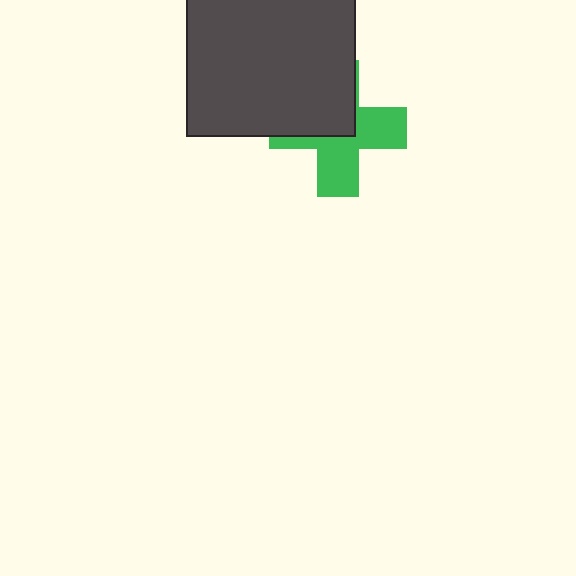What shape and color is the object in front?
The object in front is a dark gray square.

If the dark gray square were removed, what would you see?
You would see the complete green cross.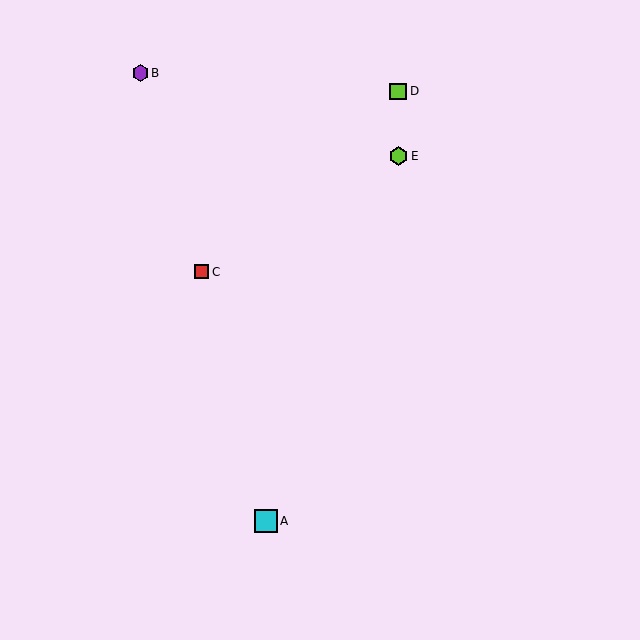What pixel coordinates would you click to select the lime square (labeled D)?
Click at (398, 91) to select the lime square D.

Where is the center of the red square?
The center of the red square is at (202, 272).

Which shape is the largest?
The cyan square (labeled A) is the largest.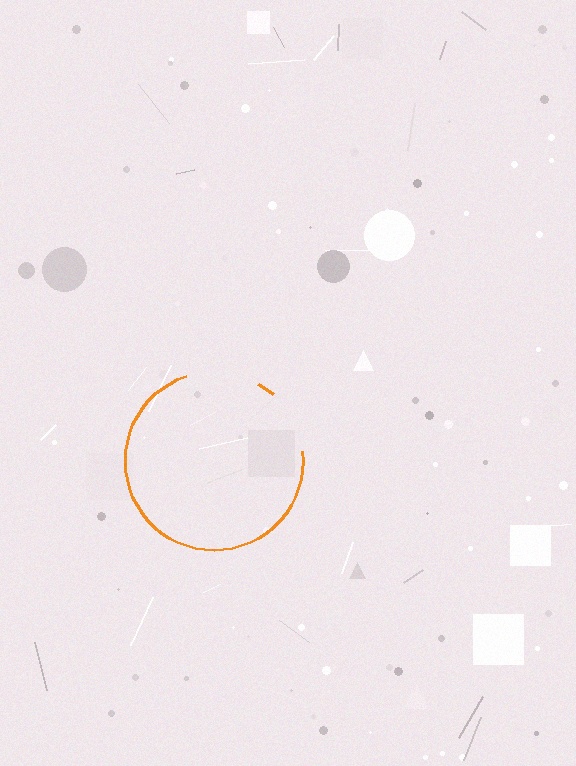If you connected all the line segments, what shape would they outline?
They would outline a circle.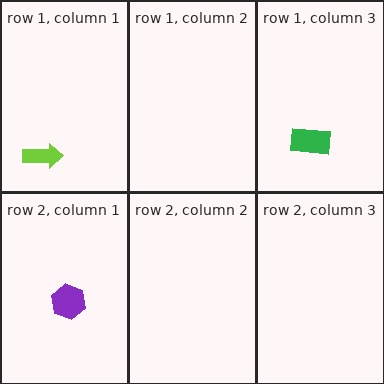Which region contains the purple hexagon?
The row 2, column 1 region.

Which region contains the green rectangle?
The row 1, column 3 region.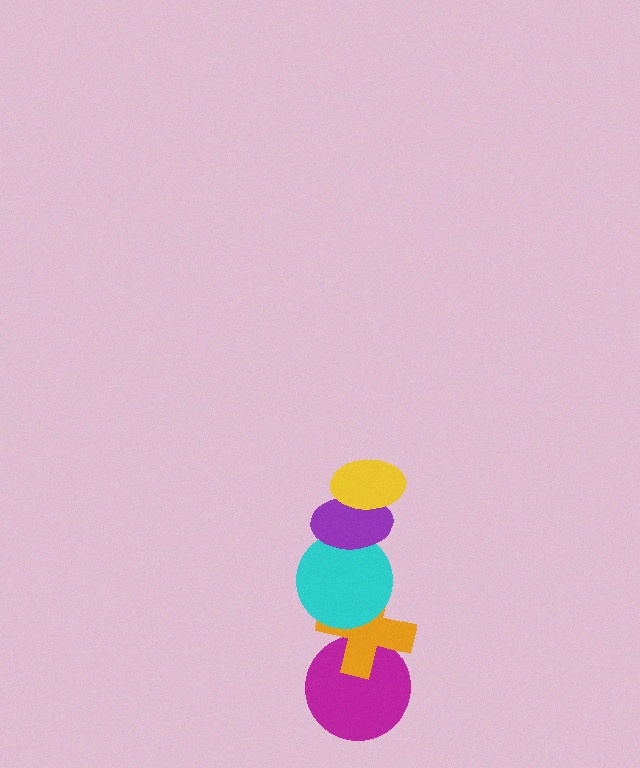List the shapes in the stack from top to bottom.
From top to bottom: the yellow ellipse, the purple ellipse, the cyan circle, the orange cross, the magenta circle.